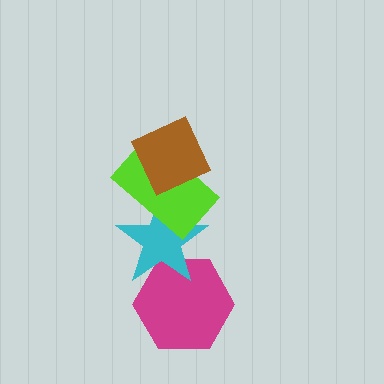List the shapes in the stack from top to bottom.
From top to bottom: the brown diamond, the lime rectangle, the cyan star, the magenta hexagon.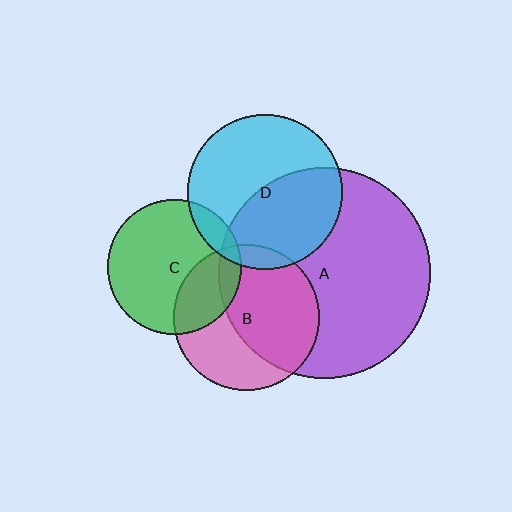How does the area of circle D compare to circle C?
Approximately 1.3 times.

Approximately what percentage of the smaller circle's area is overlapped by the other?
Approximately 45%.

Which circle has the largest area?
Circle A (purple).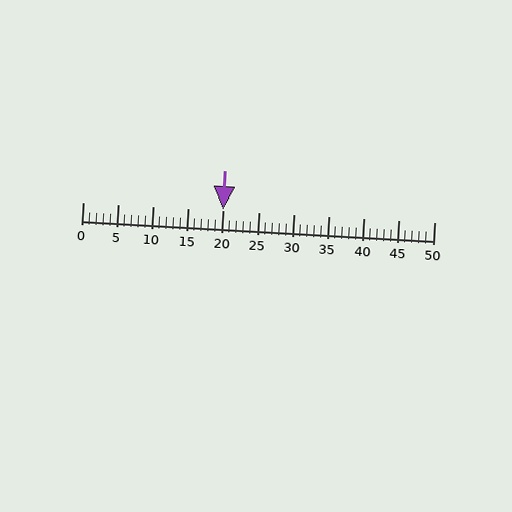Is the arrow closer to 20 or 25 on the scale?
The arrow is closer to 20.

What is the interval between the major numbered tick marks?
The major tick marks are spaced 5 units apart.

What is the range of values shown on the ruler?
The ruler shows values from 0 to 50.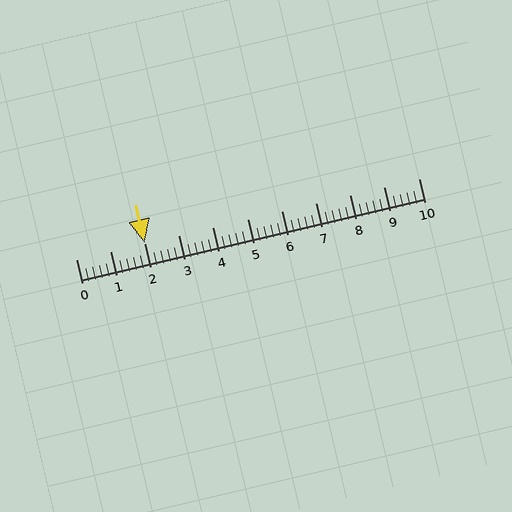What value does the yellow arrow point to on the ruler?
The yellow arrow points to approximately 2.0.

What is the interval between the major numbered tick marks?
The major tick marks are spaced 1 units apart.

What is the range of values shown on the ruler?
The ruler shows values from 0 to 10.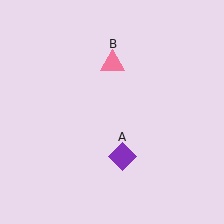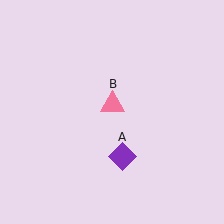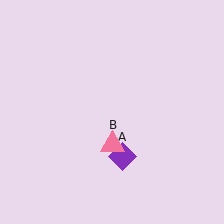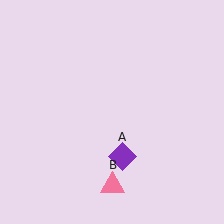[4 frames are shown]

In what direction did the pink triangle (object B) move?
The pink triangle (object B) moved down.